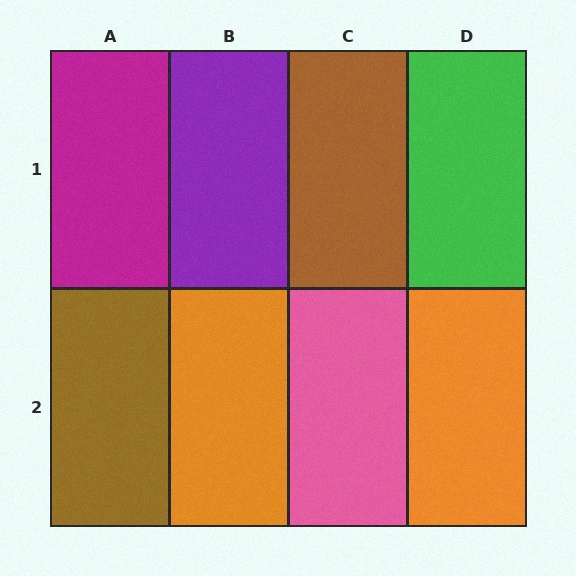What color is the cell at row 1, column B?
Purple.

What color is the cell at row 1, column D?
Green.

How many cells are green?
1 cell is green.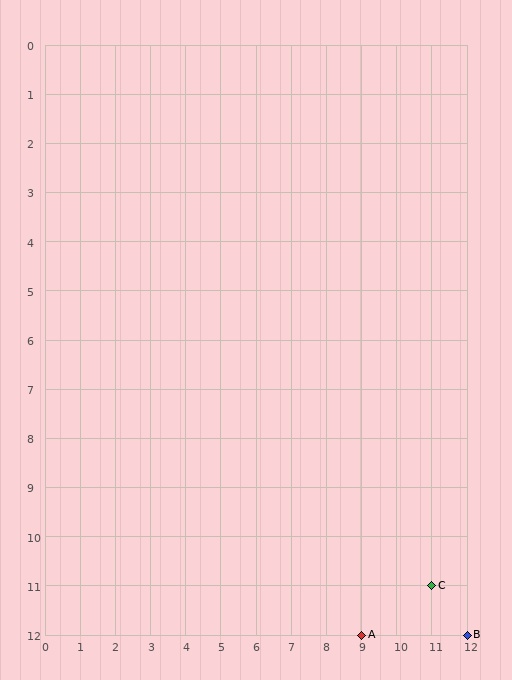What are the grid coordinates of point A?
Point A is at grid coordinates (9, 12).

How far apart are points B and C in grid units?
Points B and C are 1 column and 1 row apart (about 1.4 grid units diagonally).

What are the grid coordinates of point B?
Point B is at grid coordinates (12, 12).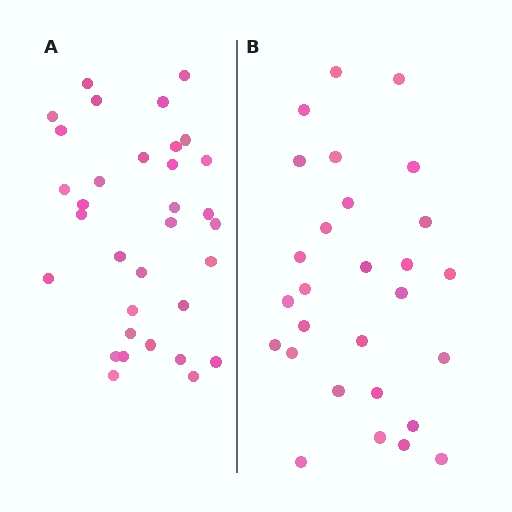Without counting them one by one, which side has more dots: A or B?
Region A (the left region) has more dots.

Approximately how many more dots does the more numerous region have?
Region A has about 5 more dots than region B.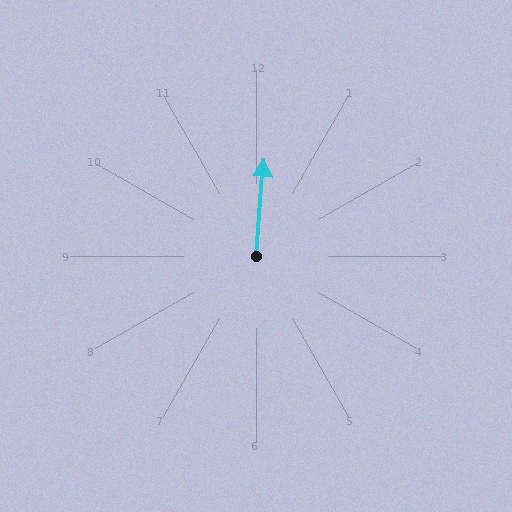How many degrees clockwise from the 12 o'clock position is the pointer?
Approximately 5 degrees.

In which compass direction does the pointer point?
North.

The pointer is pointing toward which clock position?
Roughly 12 o'clock.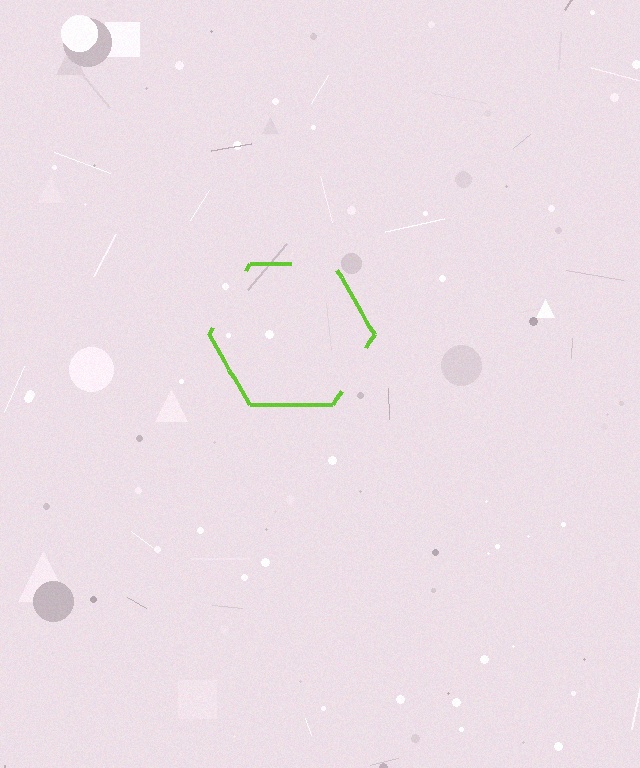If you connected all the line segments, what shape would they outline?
They would outline a hexagon.